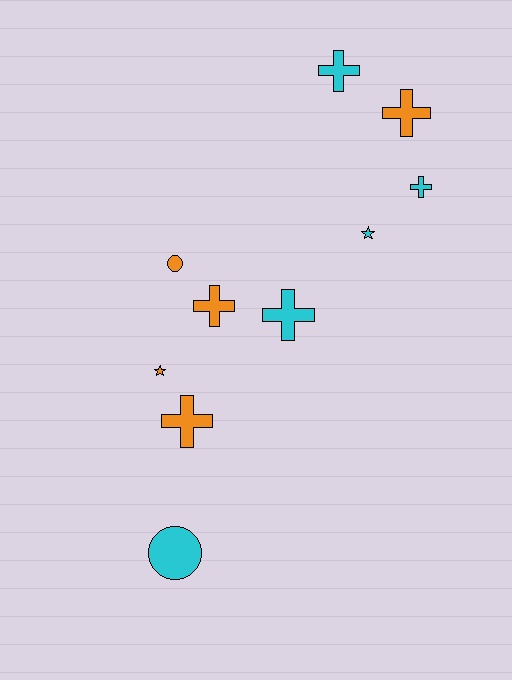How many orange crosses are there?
There are 3 orange crosses.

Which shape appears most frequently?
Cross, with 6 objects.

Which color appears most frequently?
Orange, with 5 objects.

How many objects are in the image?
There are 10 objects.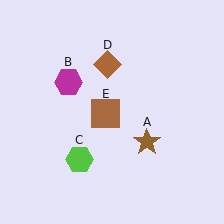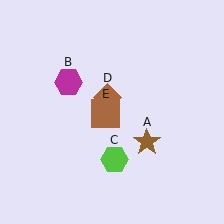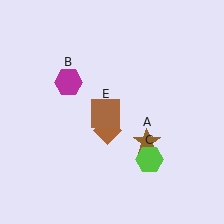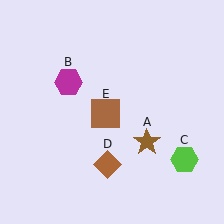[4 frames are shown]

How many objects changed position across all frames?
2 objects changed position: lime hexagon (object C), brown diamond (object D).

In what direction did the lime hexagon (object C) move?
The lime hexagon (object C) moved right.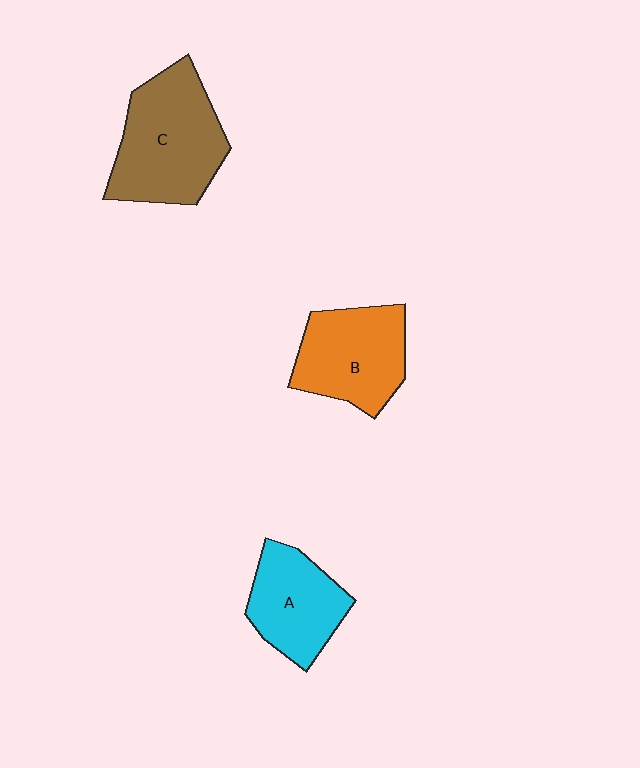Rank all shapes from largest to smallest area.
From largest to smallest: C (brown), B (orange), A (cyan).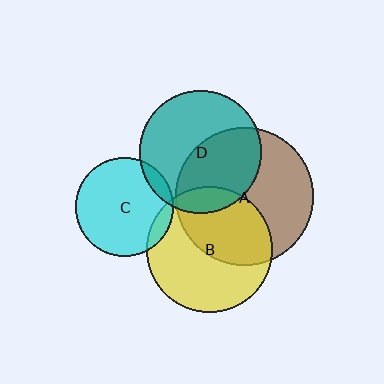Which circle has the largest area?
Circle A (brown).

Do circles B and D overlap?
Yes.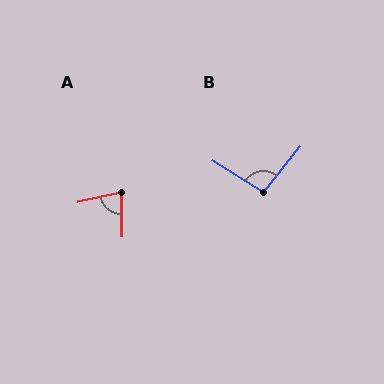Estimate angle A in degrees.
Approximately 79 degrees.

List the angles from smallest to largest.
A (79°), B (97°).